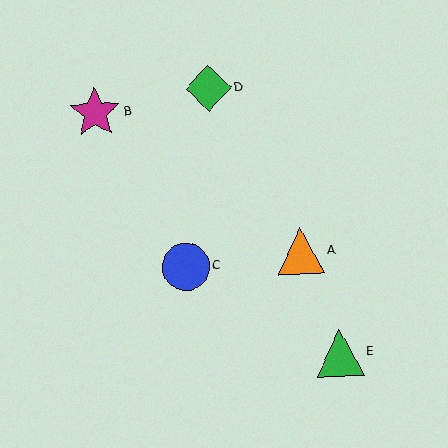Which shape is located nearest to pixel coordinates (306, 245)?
The orange triangle (labeled A) at (301, 251) is nearest to that location.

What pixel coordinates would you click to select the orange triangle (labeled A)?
Click at (301, 251) to select the orange triangle A.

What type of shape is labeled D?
Shape D is a green diamond.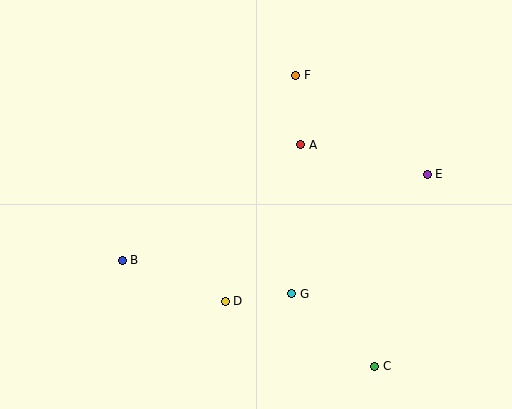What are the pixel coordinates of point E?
Point E is at (427, 174).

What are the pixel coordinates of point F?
Point F is at (296, 75).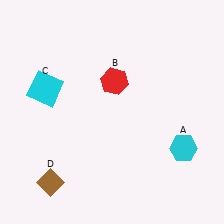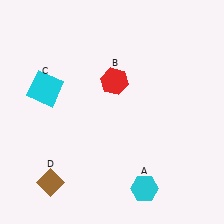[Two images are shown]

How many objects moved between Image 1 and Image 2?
1 object moved between the two images.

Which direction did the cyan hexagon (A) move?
The cyan hexagon (A) moved down.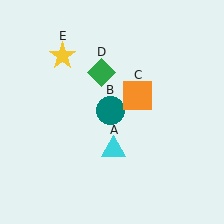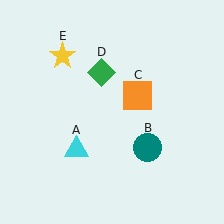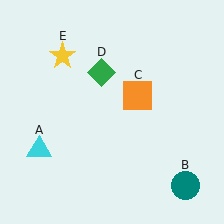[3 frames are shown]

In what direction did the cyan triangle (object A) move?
The cyan triangle (object A) moved left.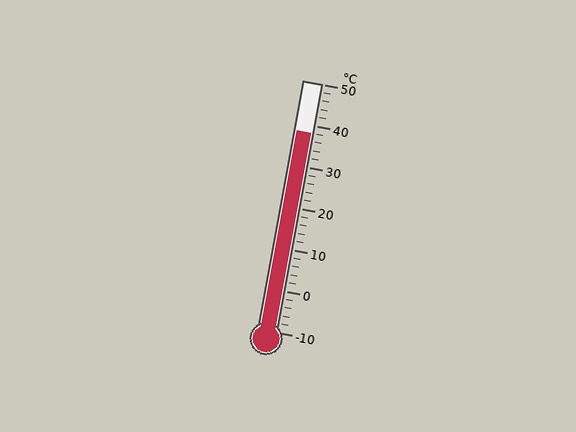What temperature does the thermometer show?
The thermometer shows approximately 38°C.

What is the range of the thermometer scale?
The thermometer scale ranges from -10°C to 50°C.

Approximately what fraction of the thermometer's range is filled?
The thermometer is filled to approximately 80% of its range.